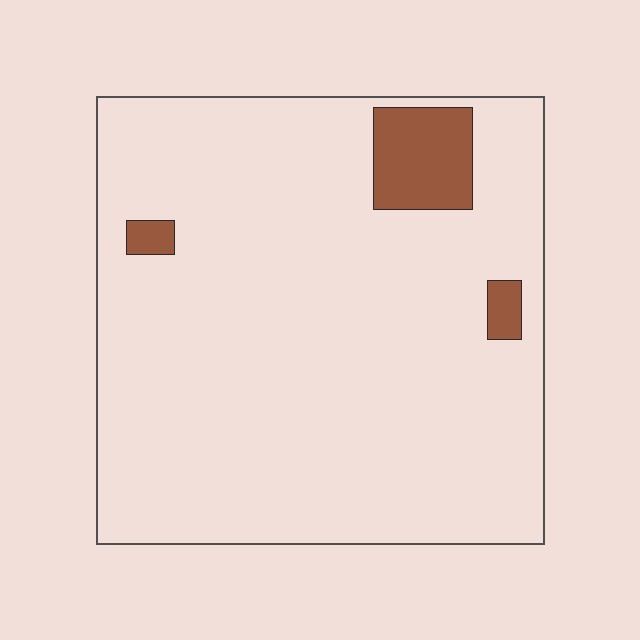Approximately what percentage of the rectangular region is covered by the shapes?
Approximately 5%.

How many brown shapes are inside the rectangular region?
3.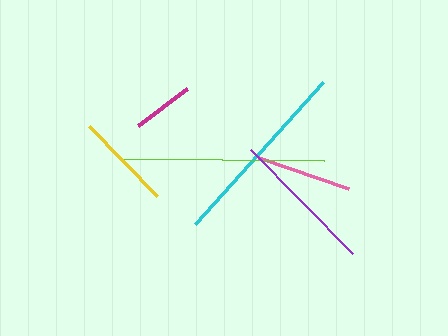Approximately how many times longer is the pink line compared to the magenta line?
The pink line is approximately 1.6 times the length of the magenta line.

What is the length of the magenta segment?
The magenta segment is approximately 60 pixels long.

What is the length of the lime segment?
The lime segment is approximately 205 pixels long.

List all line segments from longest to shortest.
From longest to shortest: lime, cyan, purple, yellow, pink, magenta.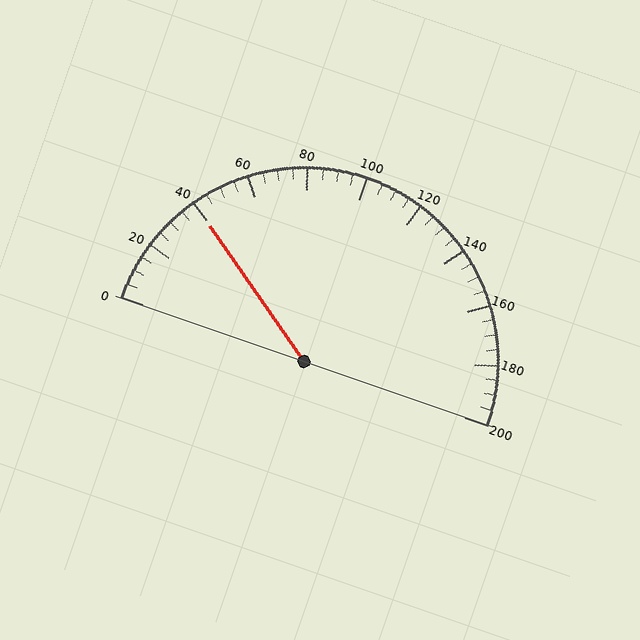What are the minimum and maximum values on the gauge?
The gauge ranges from 0 to 200.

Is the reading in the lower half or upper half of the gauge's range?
The reading is in the lower half of the range (0 to 200).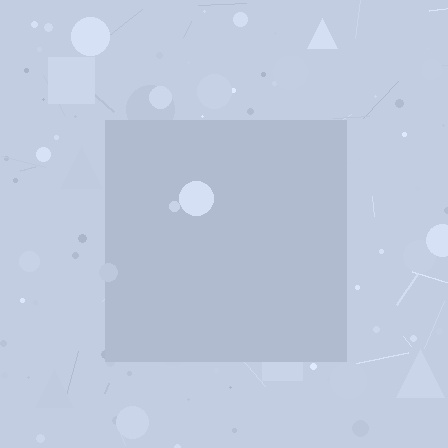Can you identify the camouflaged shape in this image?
The camouflaged shape is a square.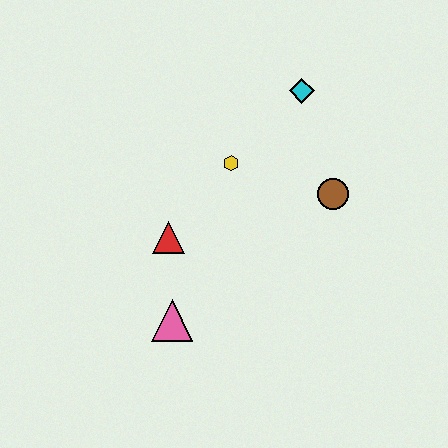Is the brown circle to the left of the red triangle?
No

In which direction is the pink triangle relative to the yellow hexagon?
The pink triangle is below the yellow hexagon.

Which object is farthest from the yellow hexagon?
The pink triangle is farthest from the yellow hexagon.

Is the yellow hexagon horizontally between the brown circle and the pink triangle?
Yes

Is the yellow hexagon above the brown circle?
Yes